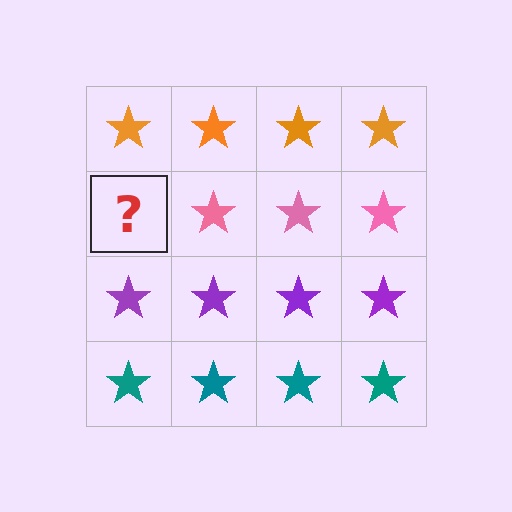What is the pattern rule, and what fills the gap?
The rule is that each row has a consistent color. The gap should be filled with a pink star.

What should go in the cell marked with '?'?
The missing cell should contain a pink star.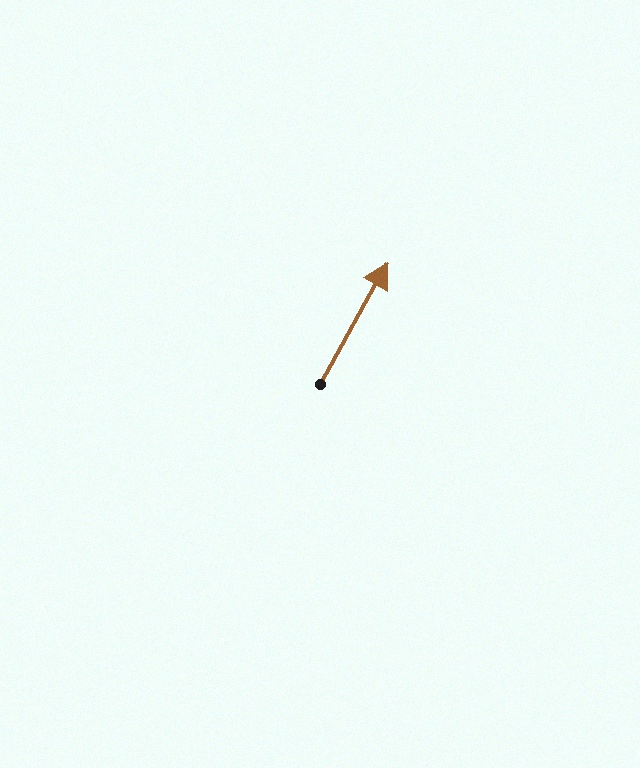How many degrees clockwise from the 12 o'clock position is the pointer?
Approximately 29 degrees.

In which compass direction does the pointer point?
Northeast.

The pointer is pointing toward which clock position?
Roughly 1 o'clock.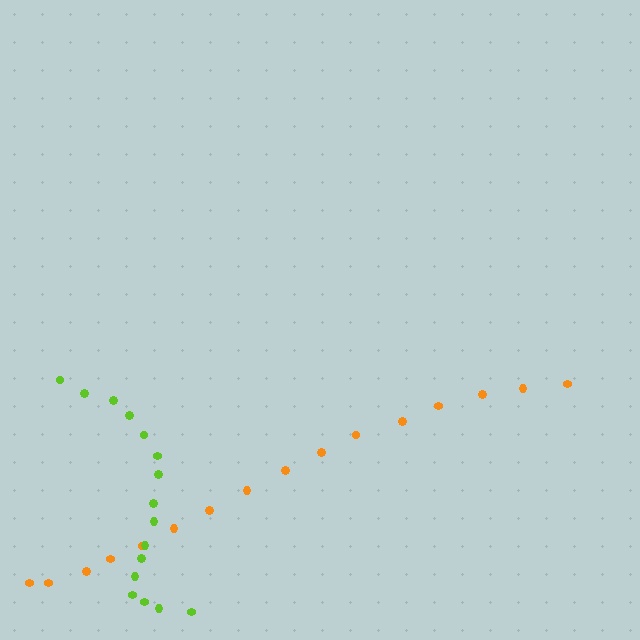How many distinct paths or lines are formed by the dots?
There are 2 distinct paths.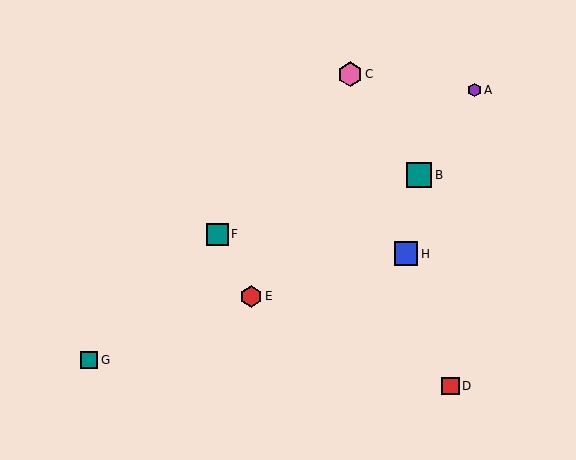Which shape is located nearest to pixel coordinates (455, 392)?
The red square (labeled D) at (450, 386) is nearest to that location.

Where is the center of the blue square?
The center of the blue square is at (406, 254).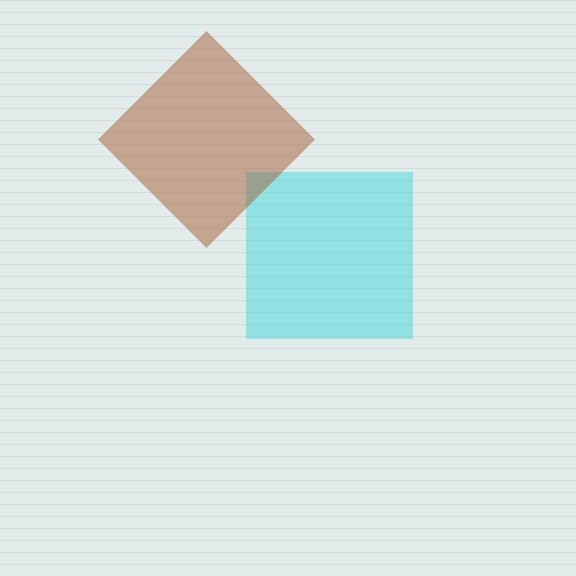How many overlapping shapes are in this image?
There are 2 overlapping shapes in the image.